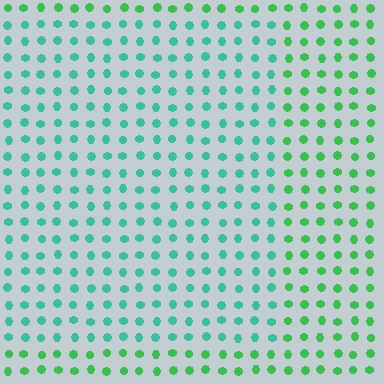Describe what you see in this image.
The image is filled with small green elements in a uniform arrangement. A rectangle-shaped region is visible where the elements are tinted to a slightly different hue, forming a subtle color boundary.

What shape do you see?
I see a rectangle.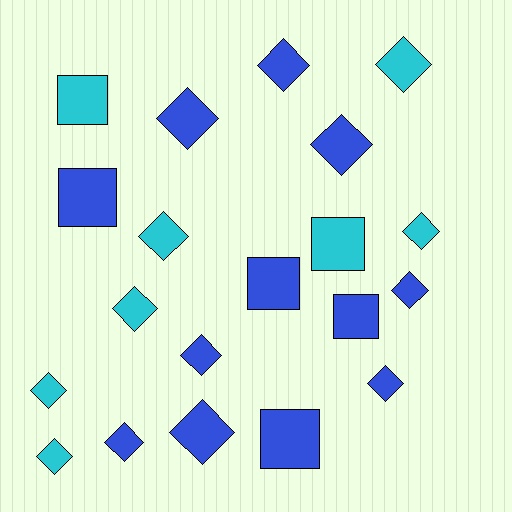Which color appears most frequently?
Blue, with 12 objects.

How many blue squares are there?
There are 4 blue squares.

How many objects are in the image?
There are 20 objects.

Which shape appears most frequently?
Diamond, with 14 objects.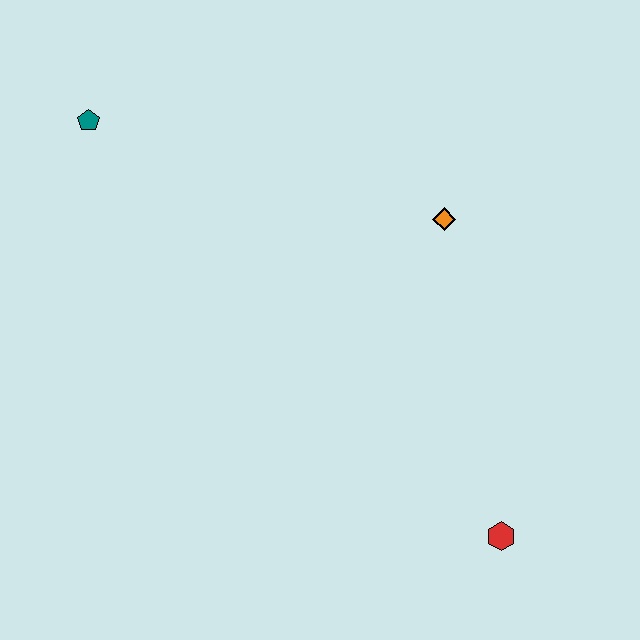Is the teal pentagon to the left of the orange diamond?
Yes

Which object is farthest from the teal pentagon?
The red hexagon is farthest from the teal pentagon.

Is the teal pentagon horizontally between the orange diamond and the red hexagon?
No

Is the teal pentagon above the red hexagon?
Yes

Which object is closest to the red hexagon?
The orange diamond is closest to the red hexagon.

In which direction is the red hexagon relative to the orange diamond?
The red hexagon is below the orange diamond.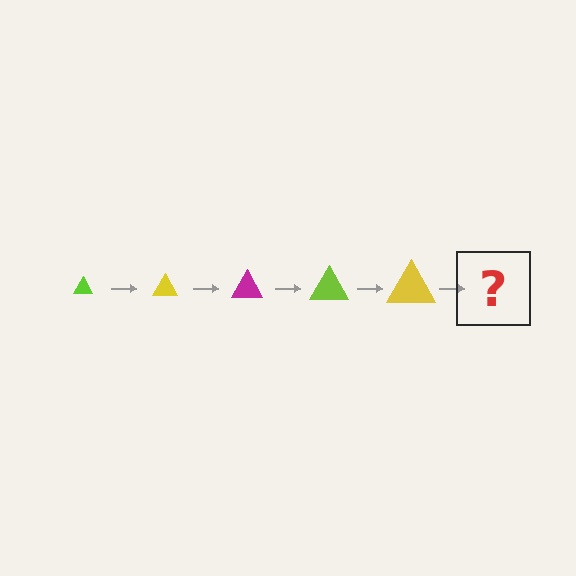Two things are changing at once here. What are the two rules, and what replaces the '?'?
The two rules are that the triangle grows larger each step and the color cycles through lime, yellow, and magenta. The '?' should be a magenta triangle, larger than the previous one.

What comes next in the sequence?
The next element should be a magenta triangle, larger than the previous one.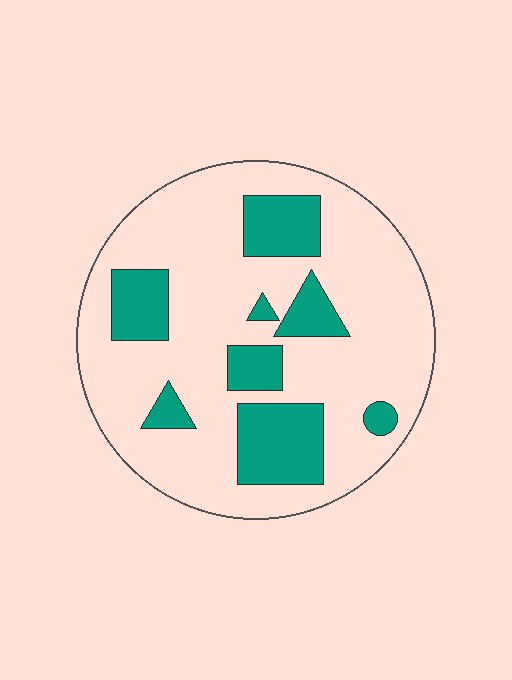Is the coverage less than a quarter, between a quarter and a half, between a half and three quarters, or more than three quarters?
Less than a quarter.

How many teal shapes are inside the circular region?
8.